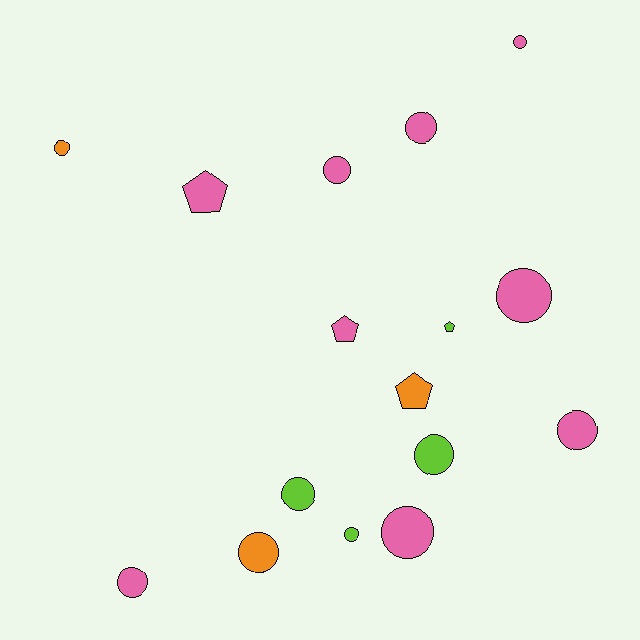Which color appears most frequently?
Pink, with 9 objects.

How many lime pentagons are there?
There is 1 lime pentagon.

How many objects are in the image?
There are 16 objects.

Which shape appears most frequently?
Circle, with 12 objects.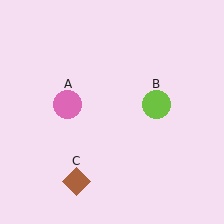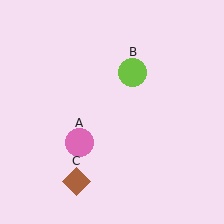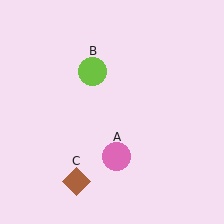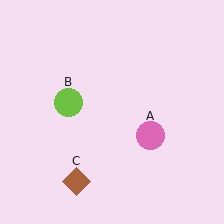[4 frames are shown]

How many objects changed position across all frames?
2 objects changed position: pink circle (object A), lime circle (object B).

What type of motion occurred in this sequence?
The pink circle (object A), lime circle (object B) rotated counterclockwise around the center of the scene.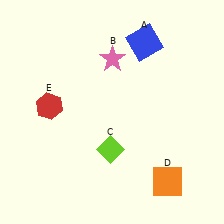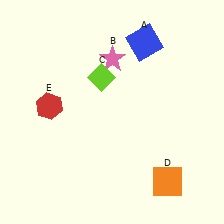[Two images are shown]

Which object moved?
The lime diamond (C) moved up.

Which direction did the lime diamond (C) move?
The lime diamond (C) moved up.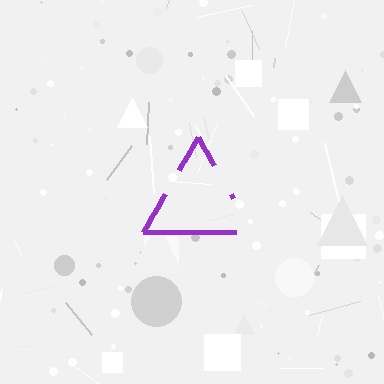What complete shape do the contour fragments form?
The contour fragments form a triangle.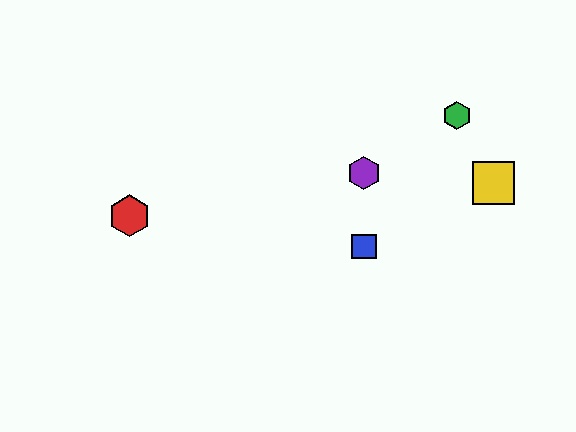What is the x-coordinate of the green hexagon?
The green hexagon is at x≈457.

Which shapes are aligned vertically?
The blue square, the purple hexagon are aligned vertically.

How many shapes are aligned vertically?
2 shapes (the blue square, the purple hexagon) are aligned vertically.